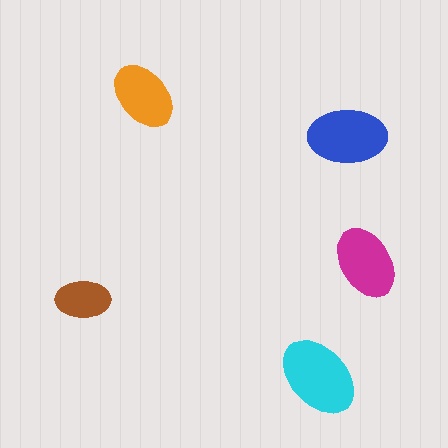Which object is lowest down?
The cyan ellipse is bottommost.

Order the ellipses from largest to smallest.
the cyan one, the blue one, the magenta one, the orange one, the brown one.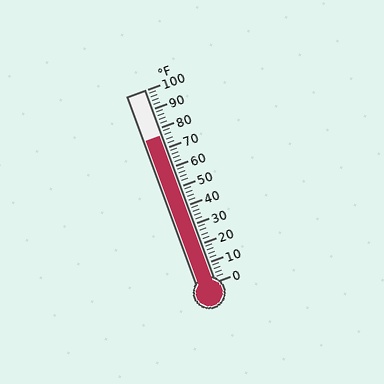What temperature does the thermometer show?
The thermometer shows approximately 76°F.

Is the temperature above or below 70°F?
The temperature is above 70°F.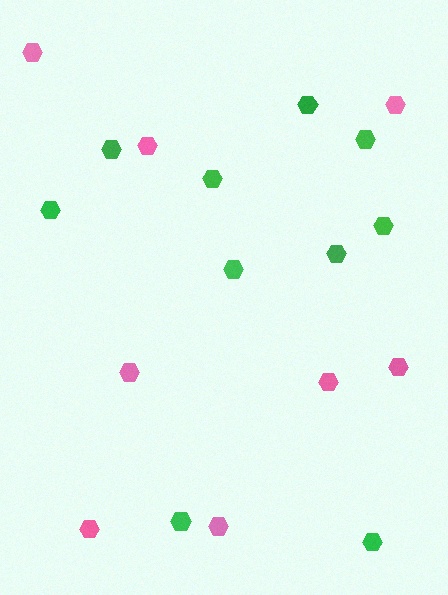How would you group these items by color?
There are 2 groups: one group of green hexagons (10) and one group of pink hexagons (8).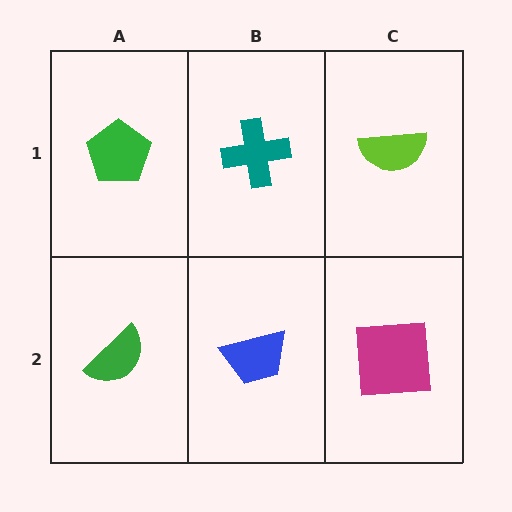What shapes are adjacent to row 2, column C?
A lime semicircle (row 1, column C), a blue trapezoid (row 2, column B).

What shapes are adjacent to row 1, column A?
A green semicircle (row 2, column A), a teal cross (row 1, column B).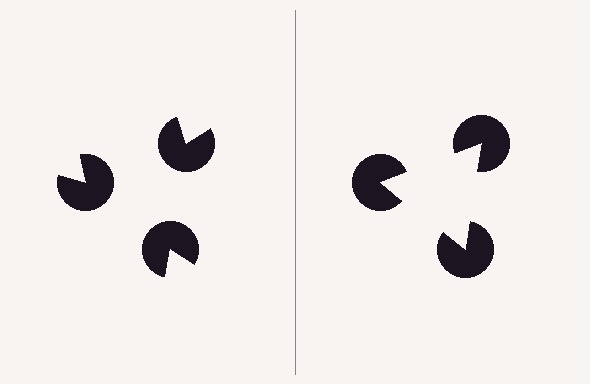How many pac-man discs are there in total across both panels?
6 — 3 on each side.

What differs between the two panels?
The pac-man discs are positioned identically on both sides; only the wedge orientations differ. On the right they align to a triangle; on the left they are misaligned.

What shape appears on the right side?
An illusory triangle.